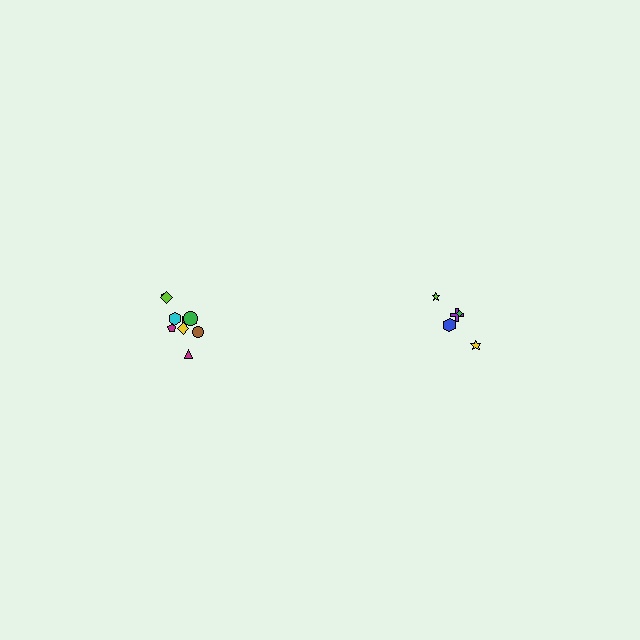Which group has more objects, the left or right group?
The left group.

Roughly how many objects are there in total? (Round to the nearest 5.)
Roughly 15 objects in total.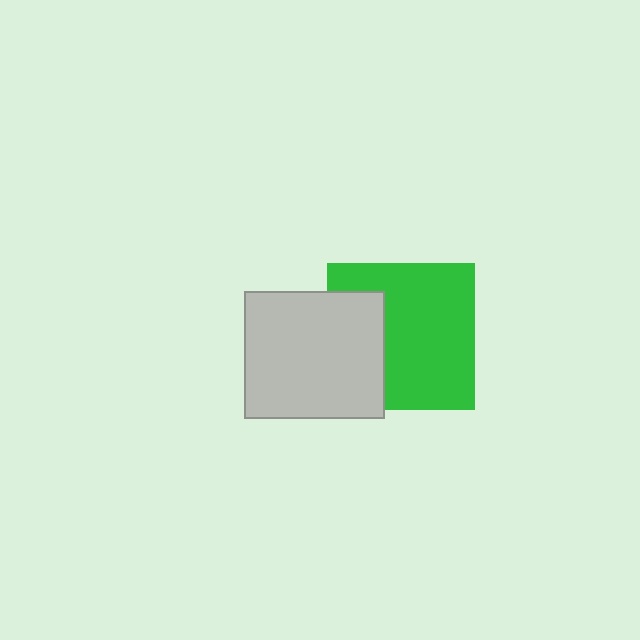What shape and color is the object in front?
The object in front is a light gray rectangle.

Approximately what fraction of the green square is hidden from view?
Roughly 32% of the green square is hidden behind the light gray rectangle.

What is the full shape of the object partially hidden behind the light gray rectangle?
The partially hidden object is a green square.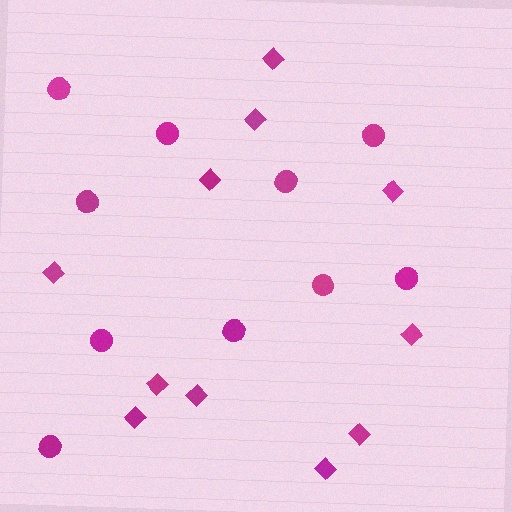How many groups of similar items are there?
There are 2 groups: one group of circles (10) and one group of diamonds (11).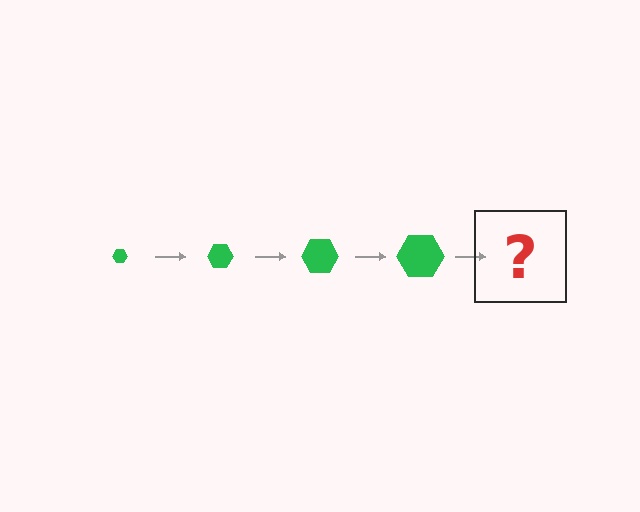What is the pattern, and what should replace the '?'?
The pattern is that the hexagon gets progressively larger each step. The '?' should be a green hexagon, larger than the previous one.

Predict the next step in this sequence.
The next step is a green hexagon, larger than the previous one.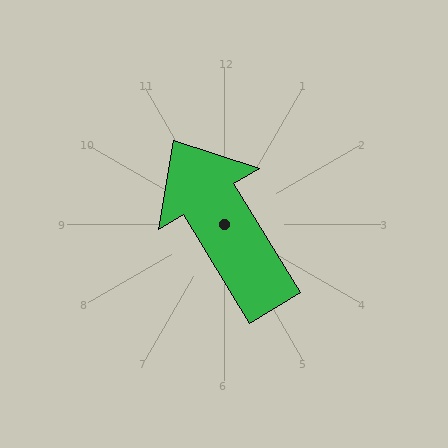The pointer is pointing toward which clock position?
Roughly 11 o'clock.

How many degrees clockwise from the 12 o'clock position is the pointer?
Approximately 329 degrees.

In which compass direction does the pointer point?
Northwest.